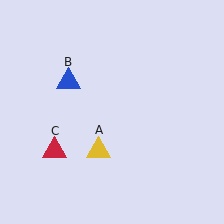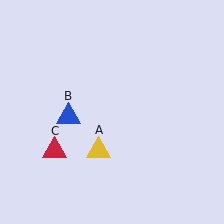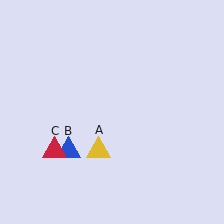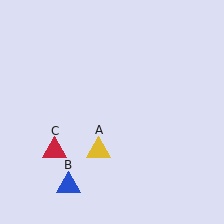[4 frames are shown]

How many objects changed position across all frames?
1 object changed position: blue triangle (object B).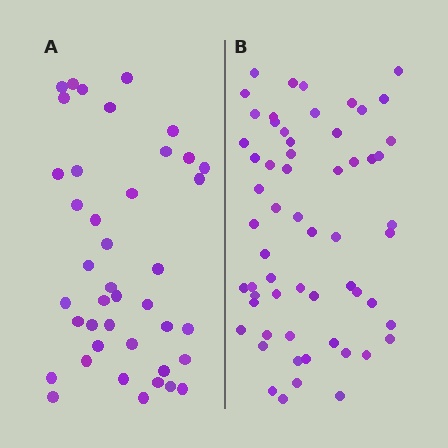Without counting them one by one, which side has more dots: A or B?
Region B (the right region) has more dots.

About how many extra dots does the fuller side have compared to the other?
Region B has approximately 20 more dots than region A.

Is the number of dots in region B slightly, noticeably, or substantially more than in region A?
Region B has substantially more. The ratio is roughly 1.5 to 1.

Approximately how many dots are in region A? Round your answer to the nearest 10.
About 40 dots. (The exact count is 41, which rounds to 40.)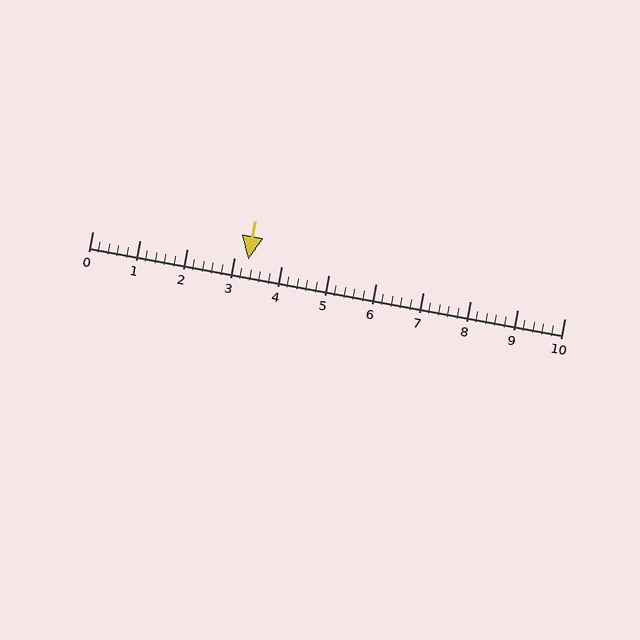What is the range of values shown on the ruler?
The ruler shows values from 0 to 10.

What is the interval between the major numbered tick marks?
The major tick marks are spaced 1 units apart.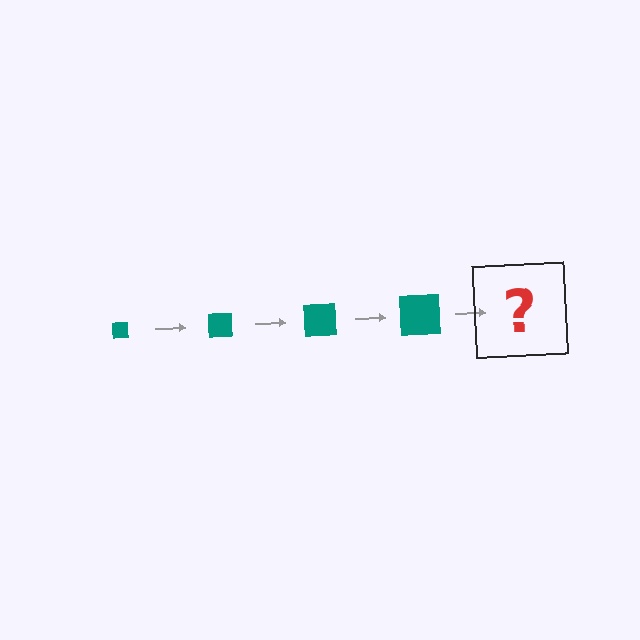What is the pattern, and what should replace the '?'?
The pattern is that the square gets progressively larger each step. The '?' should be a teal square, larger than the previous one.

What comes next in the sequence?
The next element should be a teal square, larger than the previous one.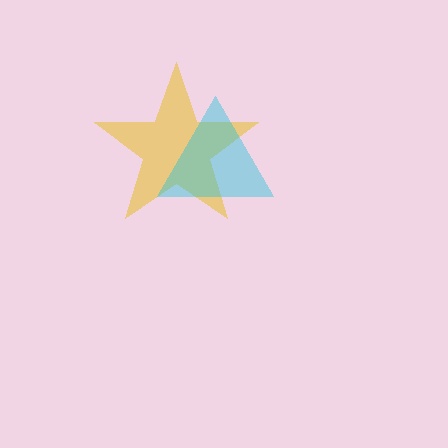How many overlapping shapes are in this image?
There are 2 overlapping shapes in the image.